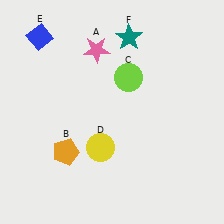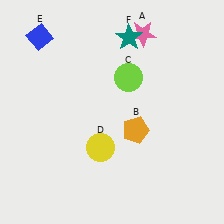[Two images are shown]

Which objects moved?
The objects that moved are: the pink star (A), the orange pentagon (B).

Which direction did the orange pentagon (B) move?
The orange pentagon (B) moved right.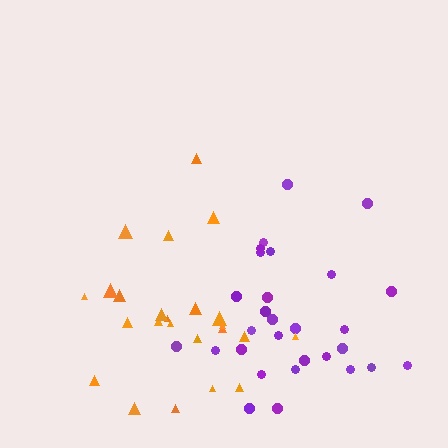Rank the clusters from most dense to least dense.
purple, orange.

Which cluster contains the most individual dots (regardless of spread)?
Purple (29).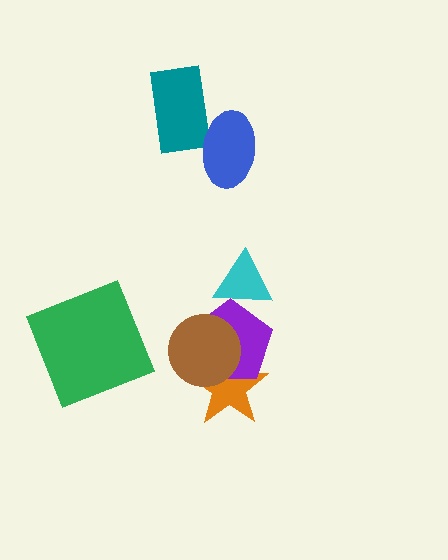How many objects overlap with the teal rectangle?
1 object overlaps with the teal rectangle.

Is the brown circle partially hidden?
No, no other shape covers it.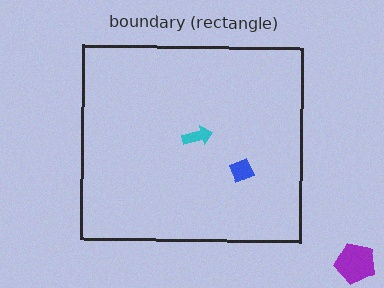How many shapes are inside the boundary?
2 inside, 1 outside.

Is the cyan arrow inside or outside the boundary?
Inside.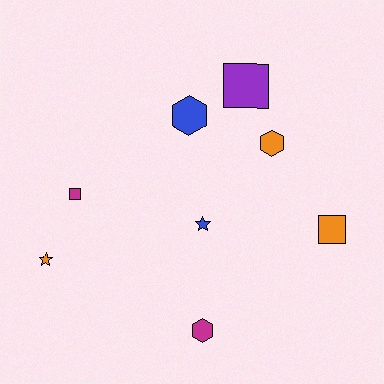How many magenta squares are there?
There is 1 magenta square.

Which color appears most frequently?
Orange, with 3 objects.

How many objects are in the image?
There are 8 objects.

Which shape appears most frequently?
Hexagon, with 3 objects.